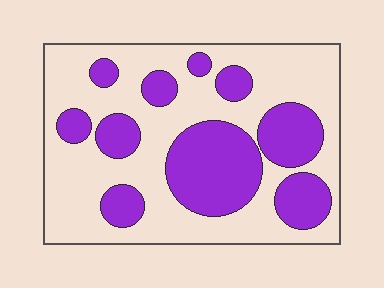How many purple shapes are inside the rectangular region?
10.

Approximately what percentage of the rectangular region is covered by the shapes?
Approximately 35%.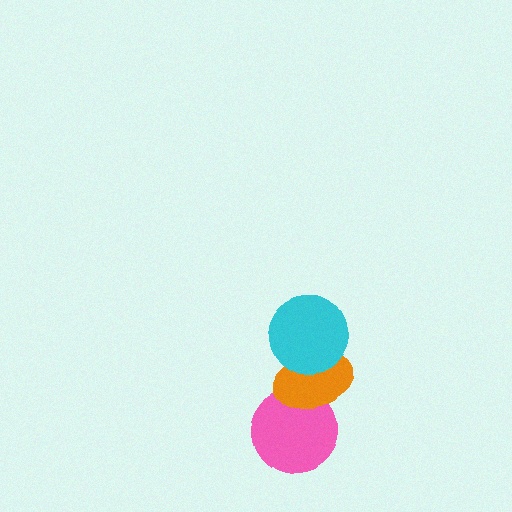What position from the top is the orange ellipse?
The orange ellipse is 2nd from the top.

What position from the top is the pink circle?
The pink circle is 3rd from the top.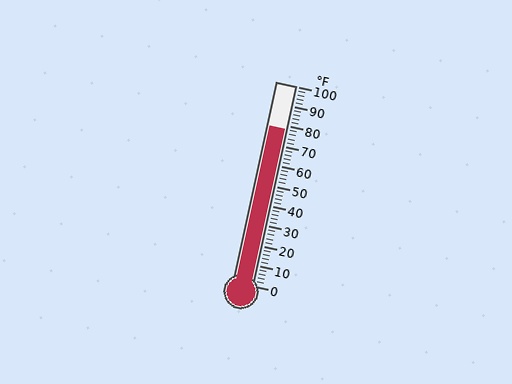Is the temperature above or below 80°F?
The temperature is below 80°F.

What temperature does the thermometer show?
The thermometer shows approximately 78°F.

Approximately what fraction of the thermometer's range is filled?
The thermometer is filled to approximately 80% of its range.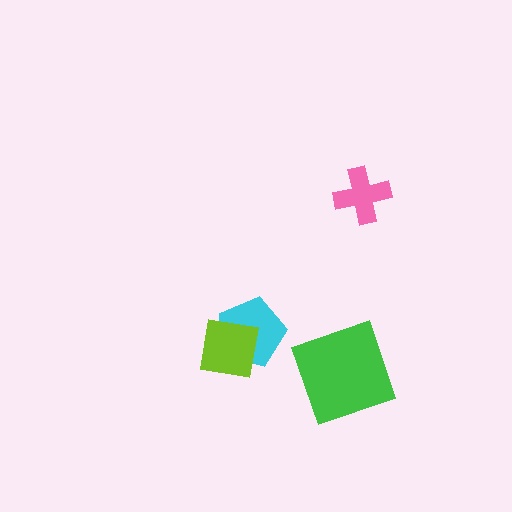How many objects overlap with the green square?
0 objects overlap with the green square.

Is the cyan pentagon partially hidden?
Yes, it is partially covered by another shape.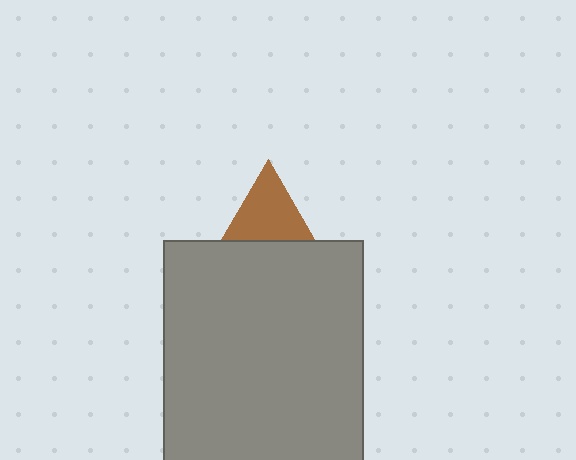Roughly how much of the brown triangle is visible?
About half of it is visible (roughly 57%).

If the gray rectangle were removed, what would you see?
You would see the complete brown triangle.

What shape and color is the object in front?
The object in front is a gray rectangle.